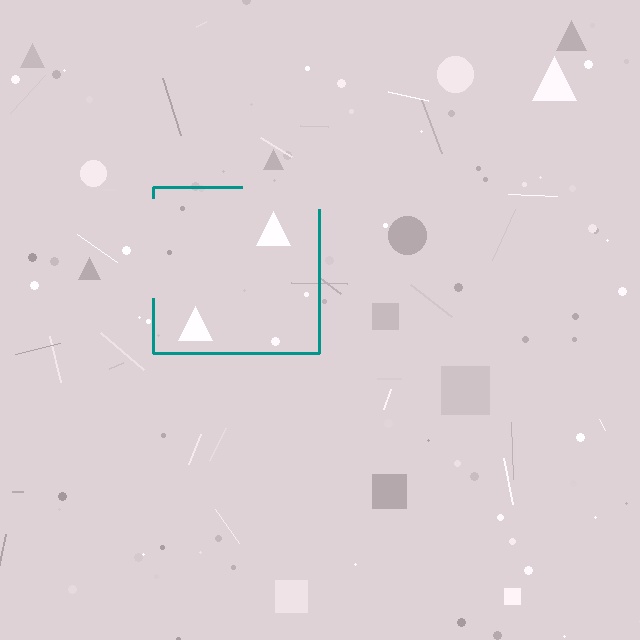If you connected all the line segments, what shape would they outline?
They would outline a square.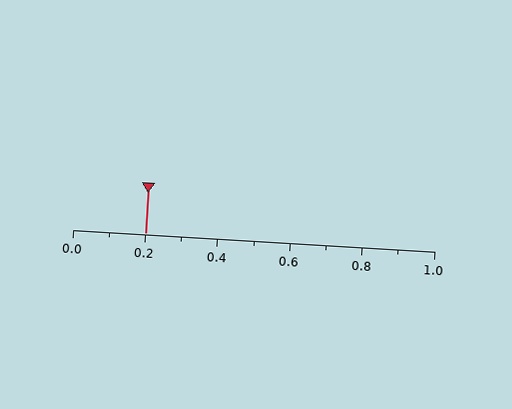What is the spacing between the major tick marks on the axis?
The major ticks are spaced 0.2 apart.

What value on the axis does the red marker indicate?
The marker indicates approximately 0.2.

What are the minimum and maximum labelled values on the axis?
The axis runs from 0.0 to 1.0.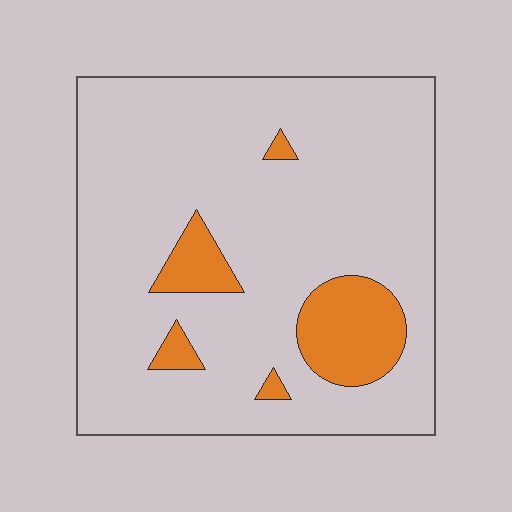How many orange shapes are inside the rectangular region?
5.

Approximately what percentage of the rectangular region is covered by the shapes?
Approximately 15%.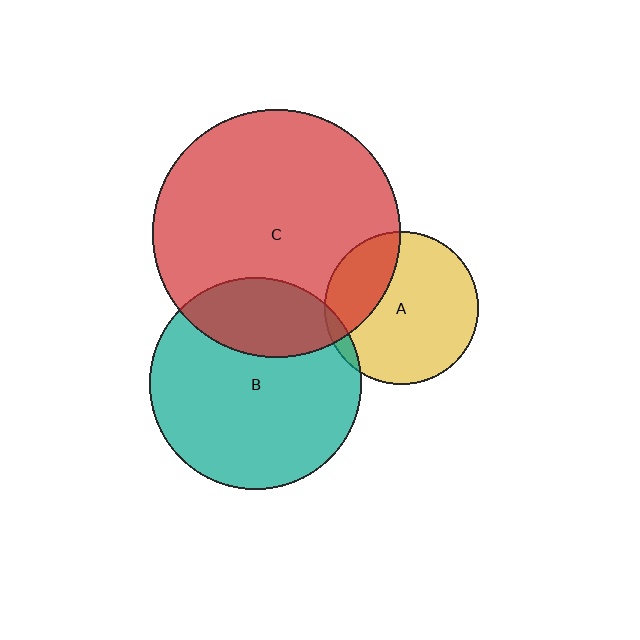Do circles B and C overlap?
Yes.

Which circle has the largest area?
Circle C (red).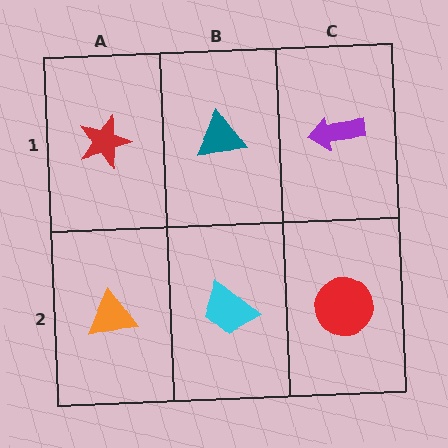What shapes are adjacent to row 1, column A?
An orange triangle (row 2, column A), a teal triangle (row 1, column B).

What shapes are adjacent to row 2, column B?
A teal triangle (row 1, column B), an orange triangle (row 2, column A), a red circle (row 2, column C).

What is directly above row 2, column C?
A purple arrow.